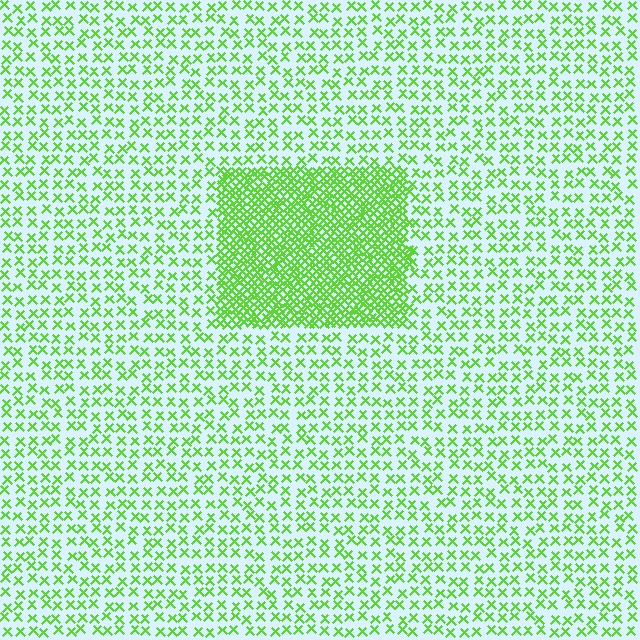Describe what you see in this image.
The image contains small lime elements arranged at two different densities. A rectangle-shaped region is visible where the elements are more densely packed than the surrounding area.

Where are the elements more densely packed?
The elements are more densely packed inside the rectangle boundary.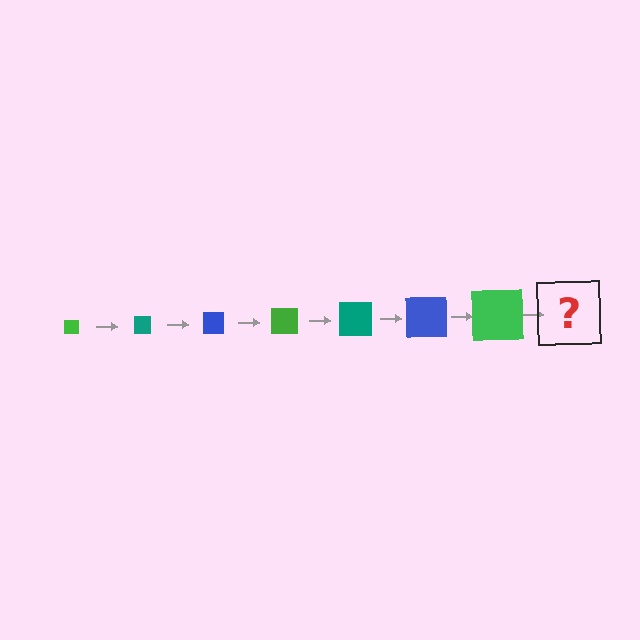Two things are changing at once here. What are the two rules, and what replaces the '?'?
The two rules are that the square grows larger each step and the color cycles through green, teal, and blue. The '?' should be a teal square, larger than the previous one.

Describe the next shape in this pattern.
It should be a teal square, larger than the previous one.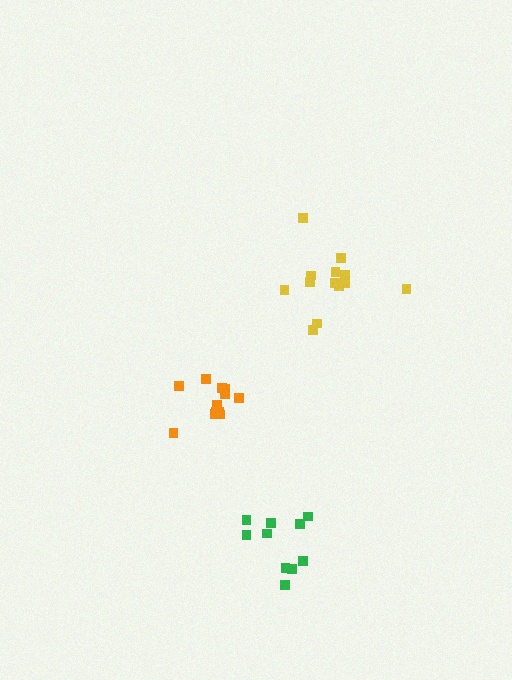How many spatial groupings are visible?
There are 3 spatial groupings.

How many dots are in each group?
Group 1: 13 dots, Group 2: 12 dots, Group 3: 10 dots (35 total).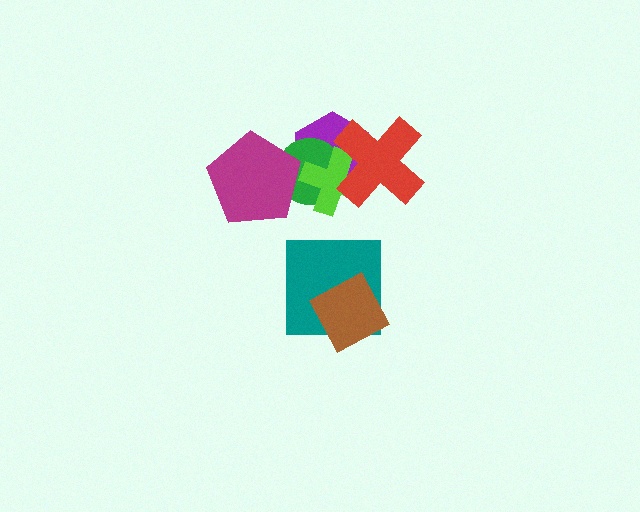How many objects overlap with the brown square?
1 object overlaps with the brown square.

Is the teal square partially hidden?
Yes, it is partially covered by another shape.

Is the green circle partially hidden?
Yes, it is partially covered by another shape.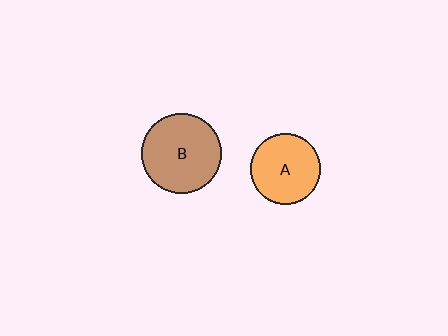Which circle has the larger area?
Circle B (brown).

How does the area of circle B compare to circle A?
Approximately 1.3 times.